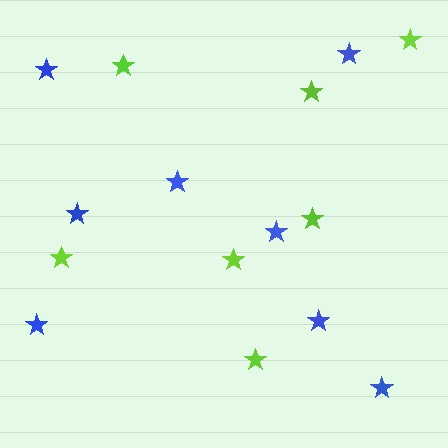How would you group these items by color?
There are 2 groups: one group of blue stars (8) and one group of lime stars (7).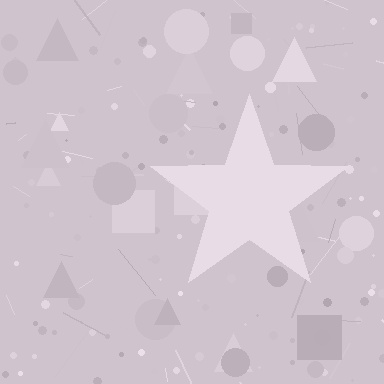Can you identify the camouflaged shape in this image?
The camouflaged shape is a star.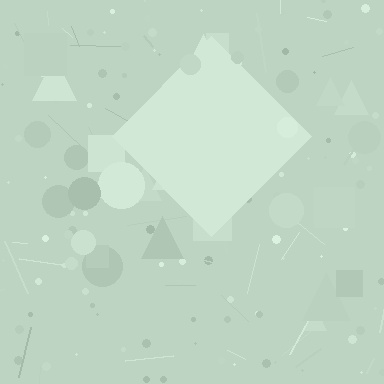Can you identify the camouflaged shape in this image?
The camouflaged shape is a diamond.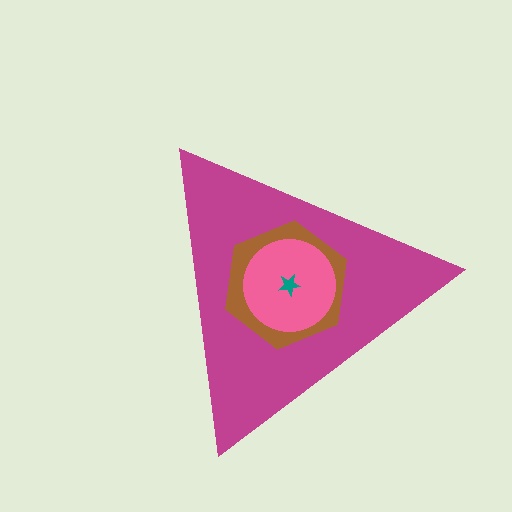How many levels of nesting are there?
4.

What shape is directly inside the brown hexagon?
The pink circle.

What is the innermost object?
The teal star.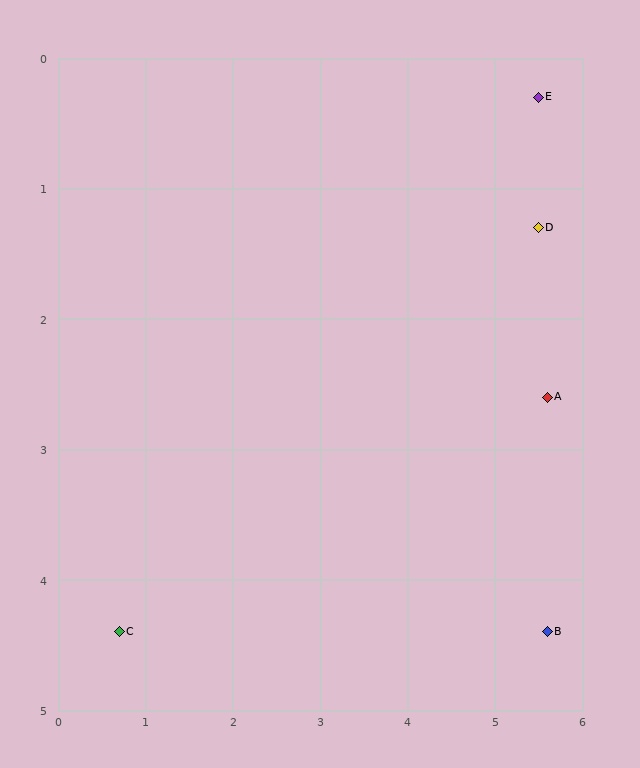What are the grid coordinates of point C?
Point C is at approximately (0.7, 4.4).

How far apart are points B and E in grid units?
Points B and E are about 4.1 grid units apart.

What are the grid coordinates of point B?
Point B is at approximately (5.6, 4.4).